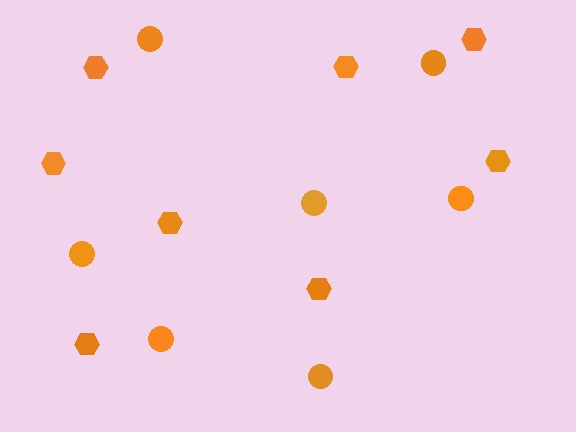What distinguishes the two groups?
There are 2 groups: one group of hexagons (8) and one group of circles (7).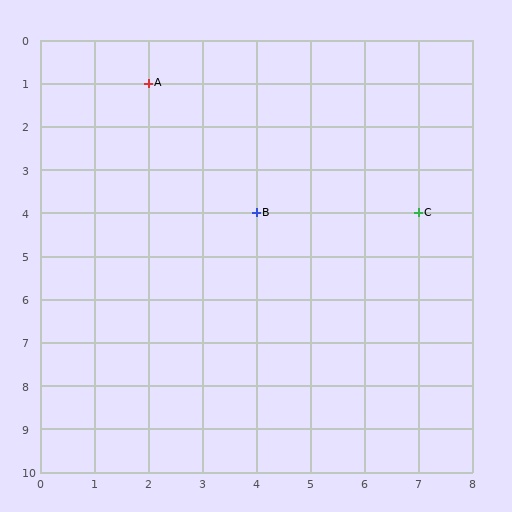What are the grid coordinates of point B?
Point B is at grid coordinates (4, 4).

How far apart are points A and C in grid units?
Points A and C are 5 columns and 3 rows apart (about 5.8 grid units diagonally).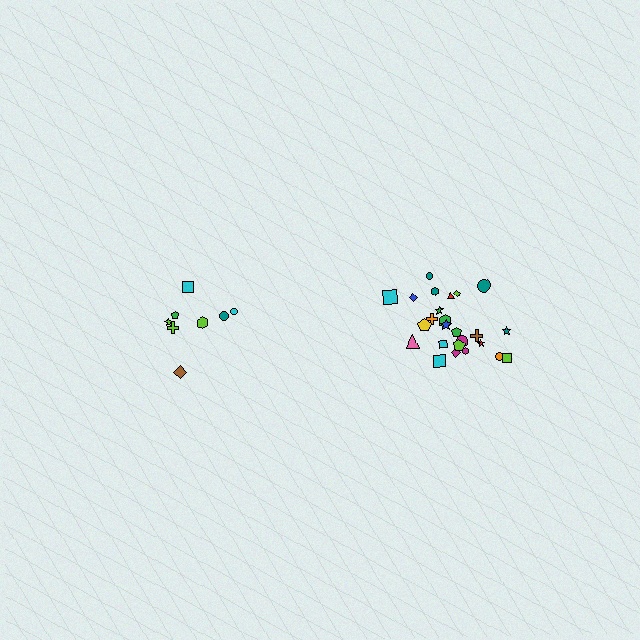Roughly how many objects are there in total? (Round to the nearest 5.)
Roughly 35 objects in total.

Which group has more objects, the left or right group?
The right group.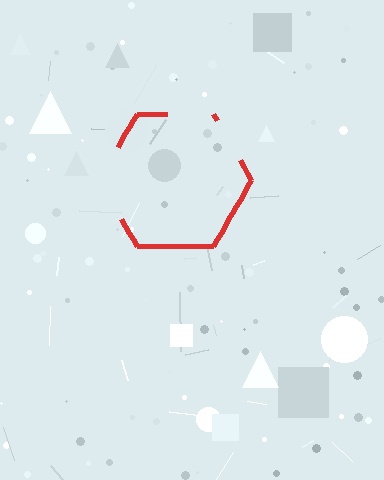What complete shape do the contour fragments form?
The contour fragments form a hexagon.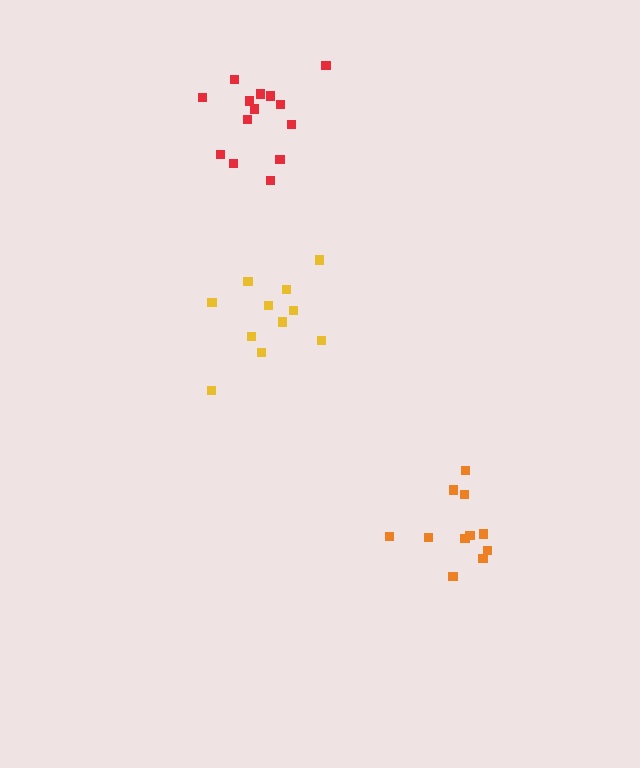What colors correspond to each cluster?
The clusters are colored: red, yellow, orange.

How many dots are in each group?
Group 1: 14 dots, Group 2: 11 dots, Group 3: 11 dots (36 total).